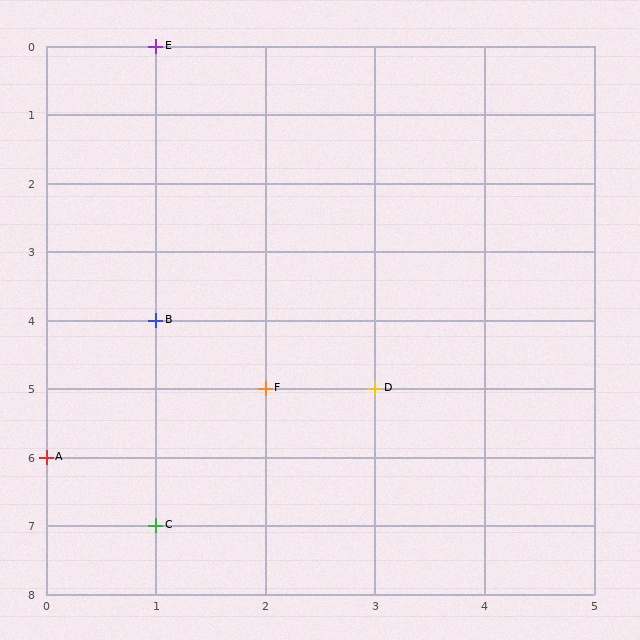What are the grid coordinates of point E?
Point E is at grid coordinates (1, 0).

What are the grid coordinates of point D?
Point D is at grid coordinates (3, 5).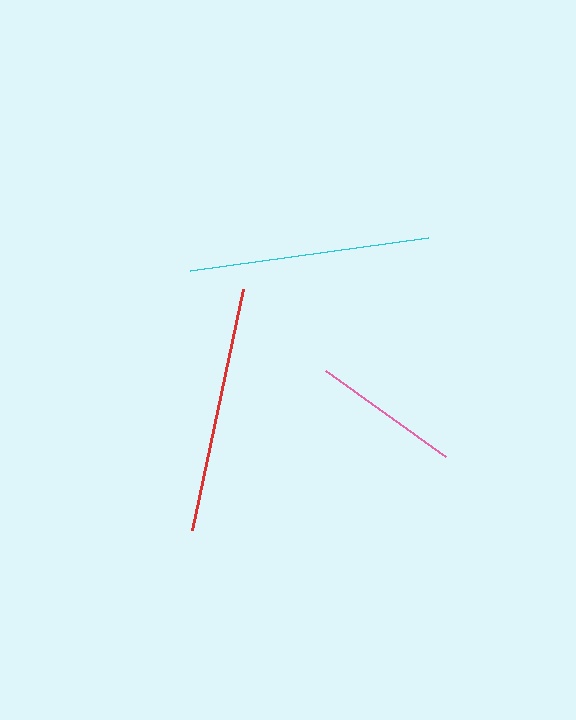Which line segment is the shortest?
The pink line is the shortest at approximately 148 pixels.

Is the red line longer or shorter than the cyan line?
The red line is longer than the cyan line.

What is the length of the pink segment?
The pink segment is approximately 148 pixels long.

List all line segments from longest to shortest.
From longest to shortest: red, cyan, pink.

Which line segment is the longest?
The red line is the longest at approximately 246 pixels.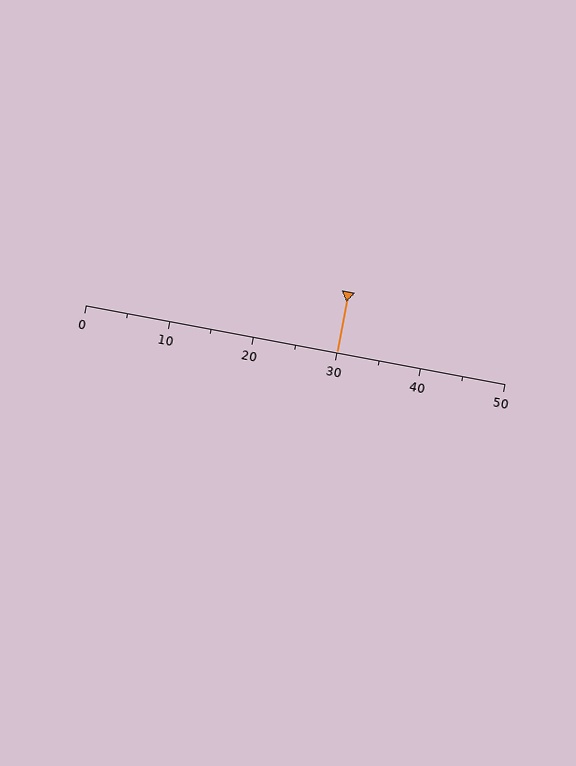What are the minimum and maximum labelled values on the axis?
The axis runs from 0 to 50.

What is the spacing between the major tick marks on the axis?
The major ticks are spaced 10 apart.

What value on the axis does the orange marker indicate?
The marker indicates approximately 30.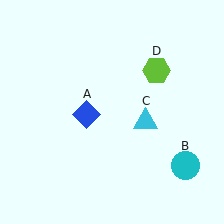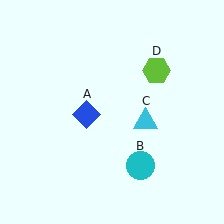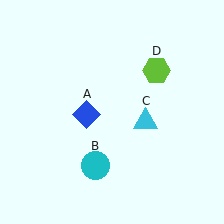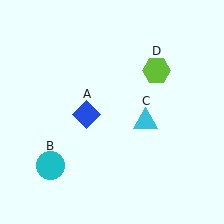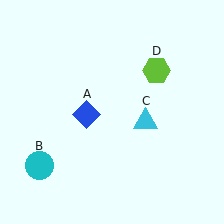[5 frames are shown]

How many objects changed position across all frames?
1 object changed position: cyan circle (object B).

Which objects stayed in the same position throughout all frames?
Blue diamond (object A) and cyan triangle (object C) and lime hexagon (object D) remained stationary.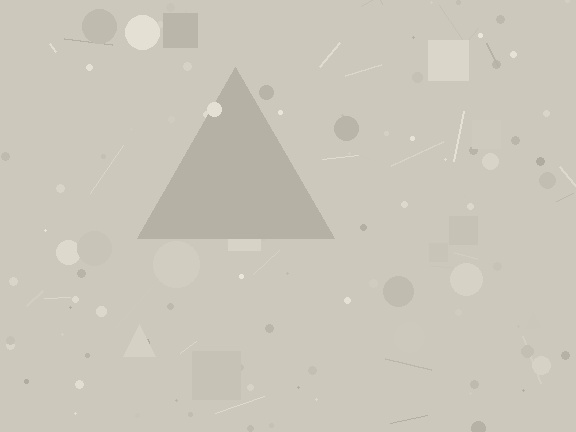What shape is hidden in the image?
A triangle is hidden in the image.